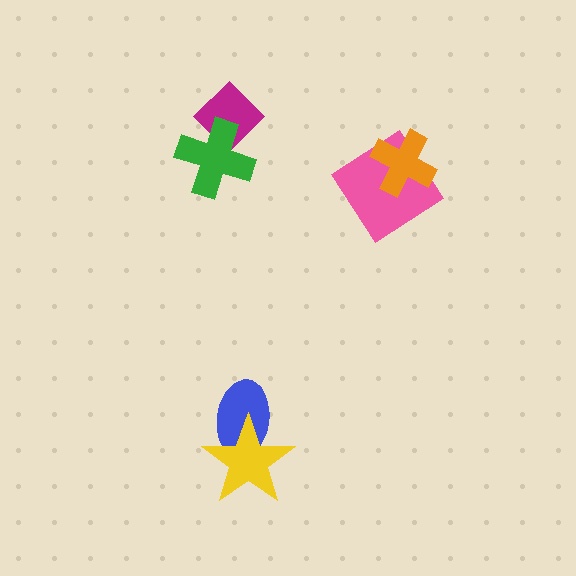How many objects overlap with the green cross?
1 object overlaps with the green cross.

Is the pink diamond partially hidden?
Yes, it is partially covered by another shape.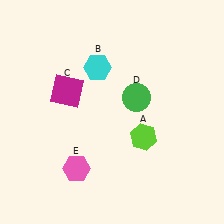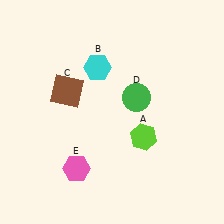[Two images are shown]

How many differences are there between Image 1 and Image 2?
There is 1 difference between the two images.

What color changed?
The square (C) changed from magenta in Image 1 to brown in Image 2.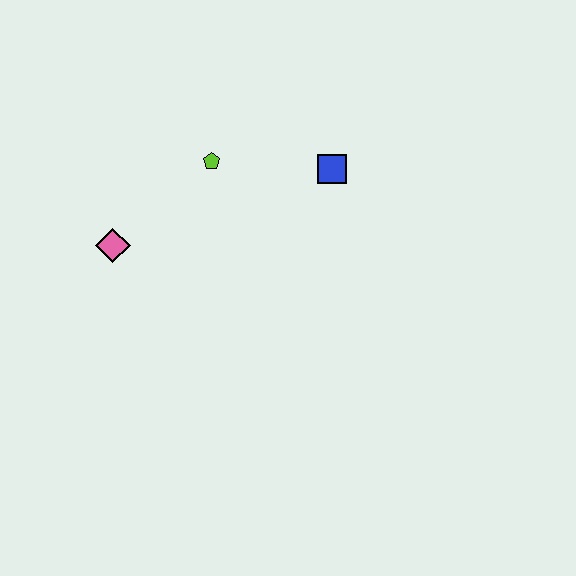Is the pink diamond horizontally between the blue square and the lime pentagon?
No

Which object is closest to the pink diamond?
The lime pentagon is closest to the pink diamond.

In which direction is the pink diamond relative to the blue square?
The pink diamond is to the left of the blue square.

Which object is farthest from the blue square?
The pink diamond is farthest from the blue square.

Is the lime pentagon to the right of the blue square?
No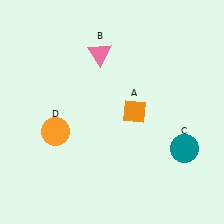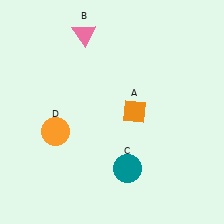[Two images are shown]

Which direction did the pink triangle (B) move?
The pink triangle (B) moved up.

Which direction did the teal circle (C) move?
The teal circle (C) moved left.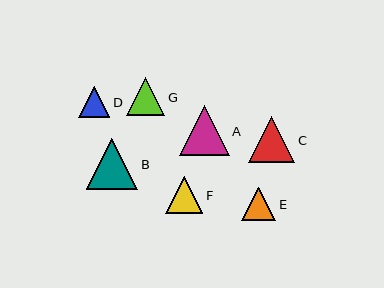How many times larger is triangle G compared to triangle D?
Triangle G is approximately 1.2 times the size of triangle D.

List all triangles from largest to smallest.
From largest to smallest: B, A, C, G, F, E, D.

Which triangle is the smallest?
Triangle D is the smallest with a size of approximately 32 pixels.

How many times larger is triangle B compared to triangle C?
Triangle B is approximately 1.1 times the size of triangle C.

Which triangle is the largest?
Triangle B is the largest with a size of approximately 52 pixels.